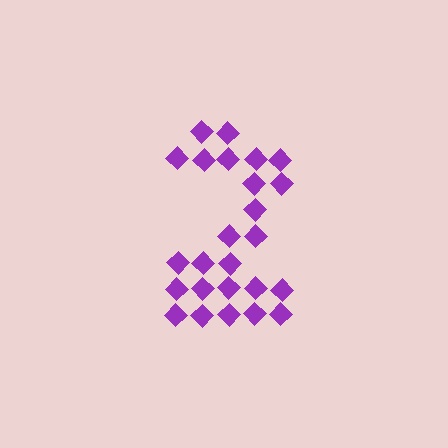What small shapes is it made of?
It is made of small diamonds.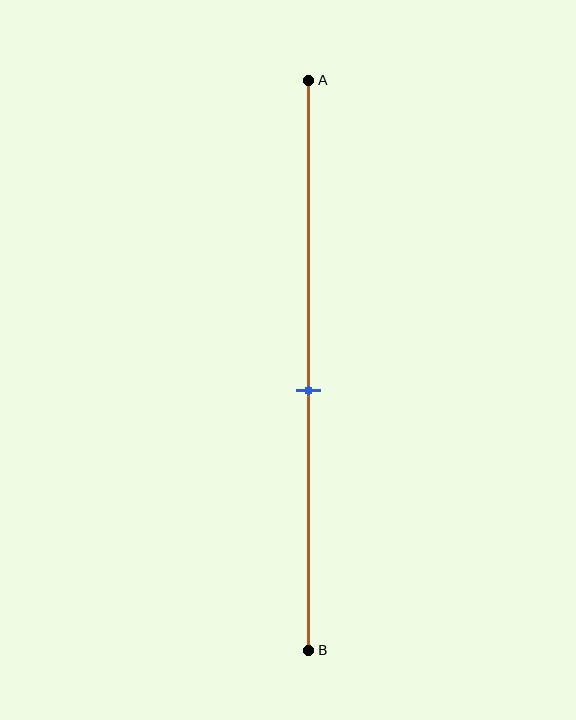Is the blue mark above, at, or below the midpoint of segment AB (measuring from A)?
The blue mark is below the midpoint of segment AB.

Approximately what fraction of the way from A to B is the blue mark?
The blue mark is approximately 55% of the way from A to B.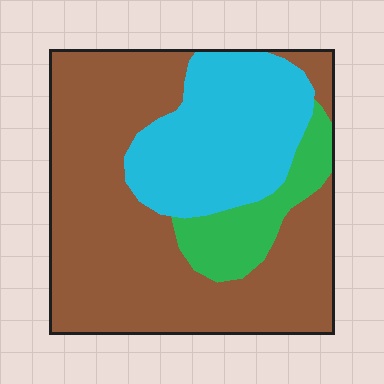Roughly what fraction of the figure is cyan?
Cyan covers around 30% of the figure.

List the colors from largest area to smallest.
From largest to smallest: brown, cyan, green.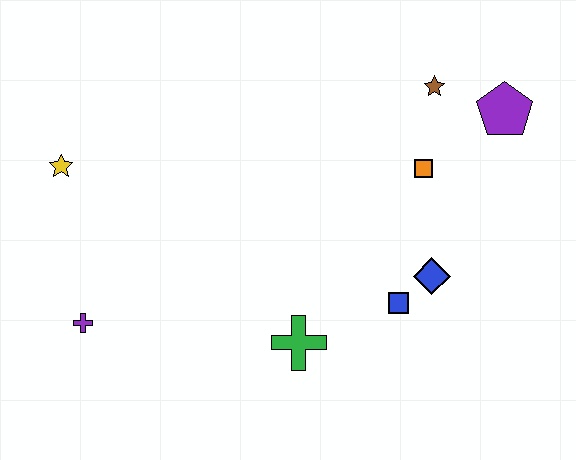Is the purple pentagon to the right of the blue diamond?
Yes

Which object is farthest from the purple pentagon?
The purple cross is farthest from the purple pentagon.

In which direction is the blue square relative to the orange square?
The blue square is below the orange square.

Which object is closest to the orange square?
The brown star is closest to the orange square.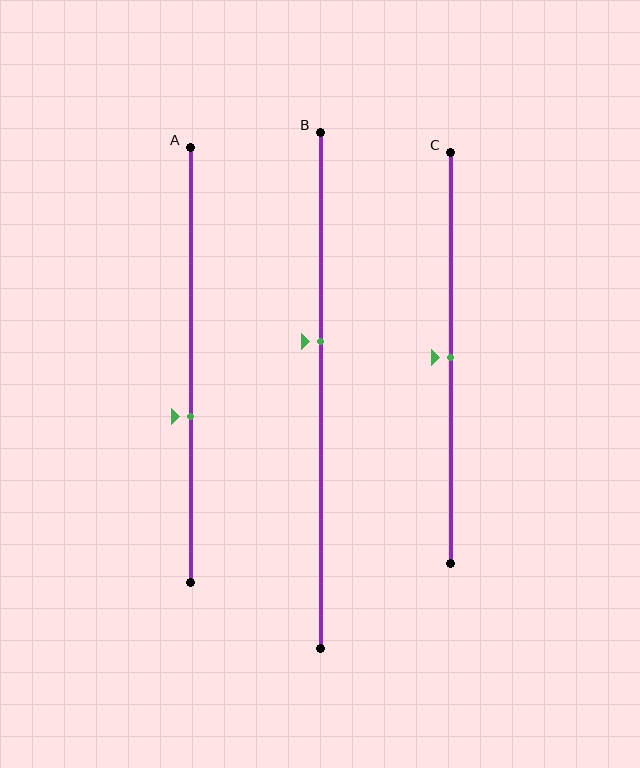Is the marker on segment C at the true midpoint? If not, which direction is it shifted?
Yes, the marker on segment C is at the true midpoint.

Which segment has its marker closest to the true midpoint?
Segment C has its marker closest to the true midpoint.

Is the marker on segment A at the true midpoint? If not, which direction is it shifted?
No, the marker on segment A is shifted downward by about 12% of the segment length.